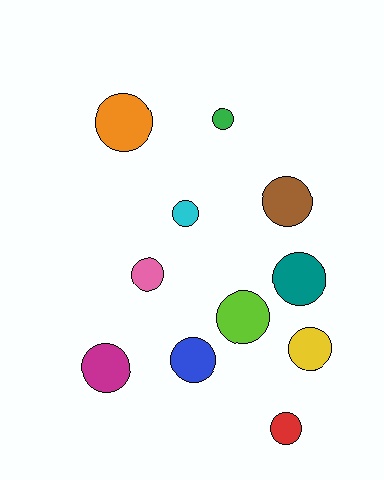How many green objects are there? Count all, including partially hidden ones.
There is 1 green object.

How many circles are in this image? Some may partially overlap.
There are 11 circles.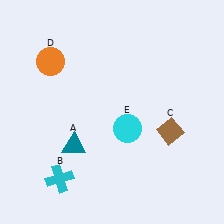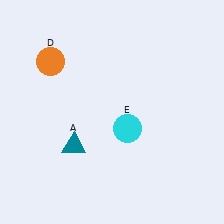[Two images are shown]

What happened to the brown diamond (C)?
The brown diamond (C) was removed in Image 2. It was in the bottom-right area of Image 1.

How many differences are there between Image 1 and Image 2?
There are 2 differences between the two images.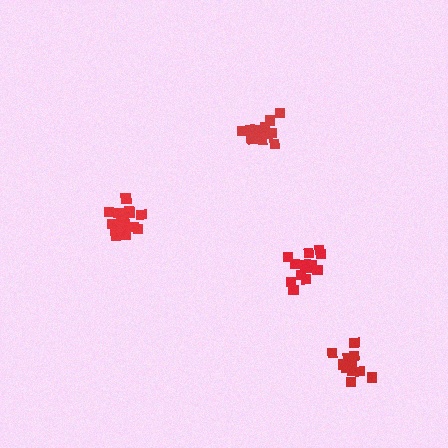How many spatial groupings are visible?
There are 4 spatial groupings.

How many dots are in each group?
Group 1: 18 dots, Group 2: 15 dots, Group 3: 14 dots, Group 4: 12 dots (59 total).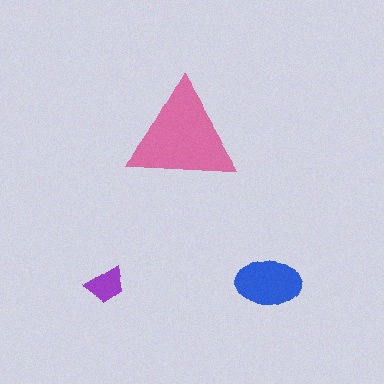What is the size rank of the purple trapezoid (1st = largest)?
3rd.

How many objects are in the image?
There are 3 objects in the image.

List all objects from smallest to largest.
The purple trapezoid, the blue ellipse, the pink triangle.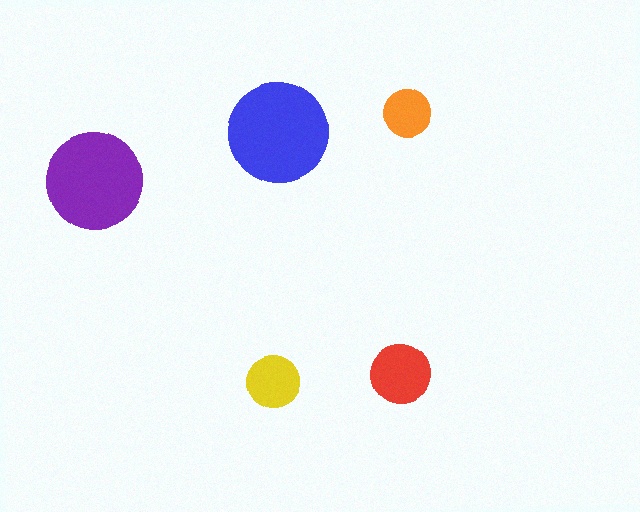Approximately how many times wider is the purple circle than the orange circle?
About 2 times wider.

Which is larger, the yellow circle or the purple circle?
The purple one.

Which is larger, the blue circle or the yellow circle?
The blue one.